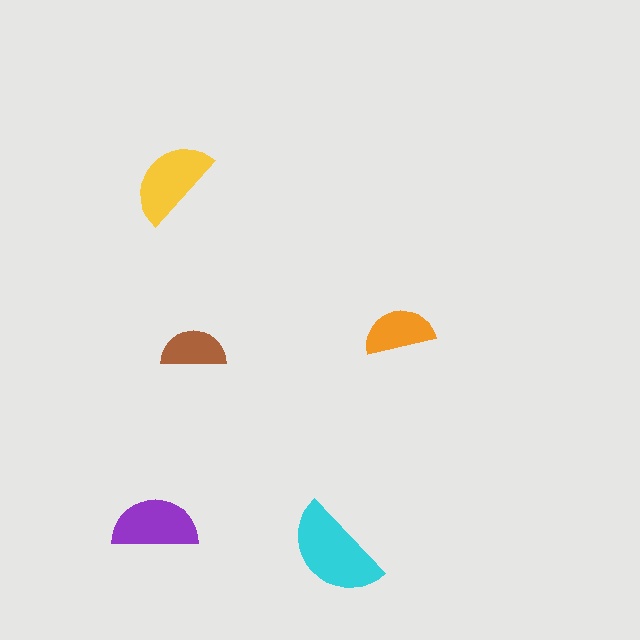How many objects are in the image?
There are 5 objects in the image.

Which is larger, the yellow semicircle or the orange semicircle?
The yellow one.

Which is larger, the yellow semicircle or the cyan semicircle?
The cyan one.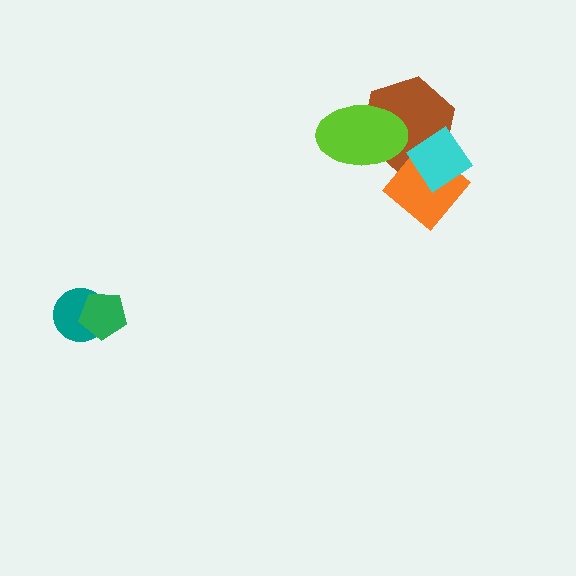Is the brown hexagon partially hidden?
Yes, it is partially covered by another shape.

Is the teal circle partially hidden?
Yes, it is partially covered by another shape.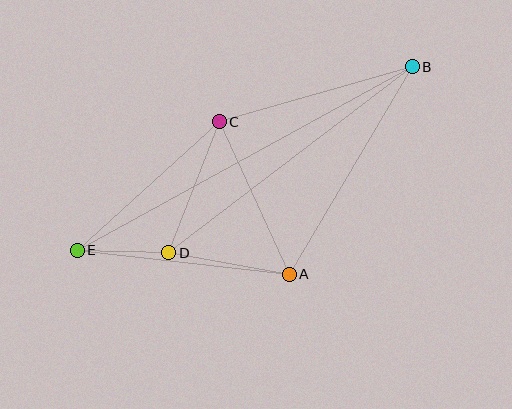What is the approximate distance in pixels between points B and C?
The distance between B and C is approximately 201 pixels.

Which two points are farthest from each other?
Points B and E are farthest from each other.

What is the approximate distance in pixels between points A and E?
The distance between A and E is approximately 213 pixels.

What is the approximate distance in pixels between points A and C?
The distance between A and C is approximately 168 pixels.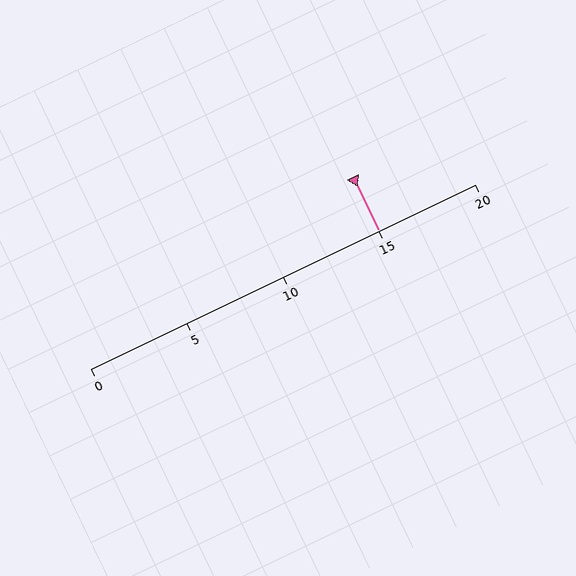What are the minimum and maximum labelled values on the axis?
The axis runs from 0 to 20.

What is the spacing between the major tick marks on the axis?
The major ticks are spaced 5 apart.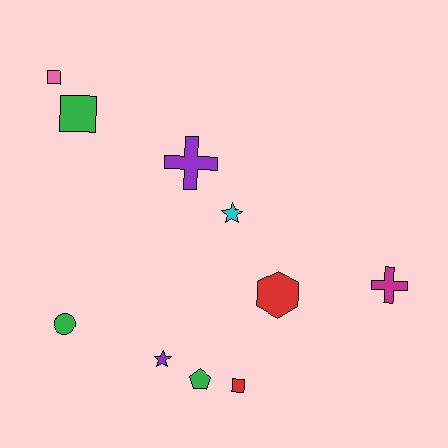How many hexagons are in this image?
There is 1 hexagon.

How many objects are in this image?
There are 10 objects.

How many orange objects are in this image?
There are no orange objects.